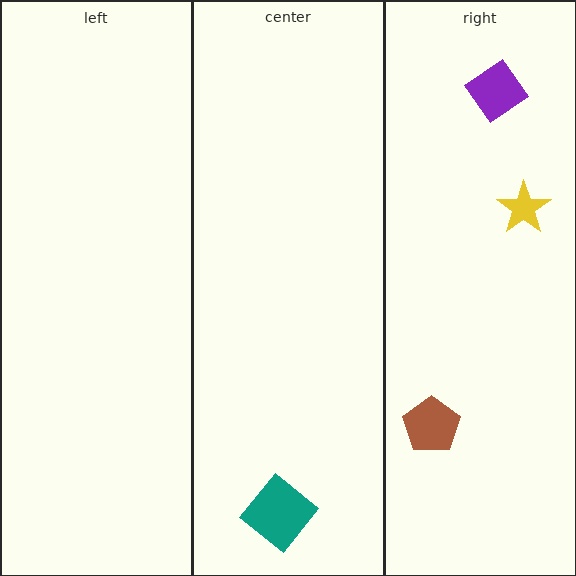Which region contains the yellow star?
The right region.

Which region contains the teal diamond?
The center region.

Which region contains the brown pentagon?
The right region.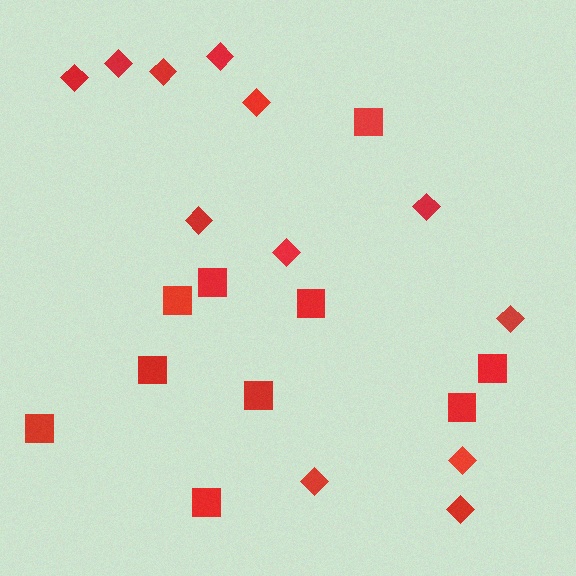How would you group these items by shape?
There are 2 groups: one group of diamonds (12) and one group of squares (10).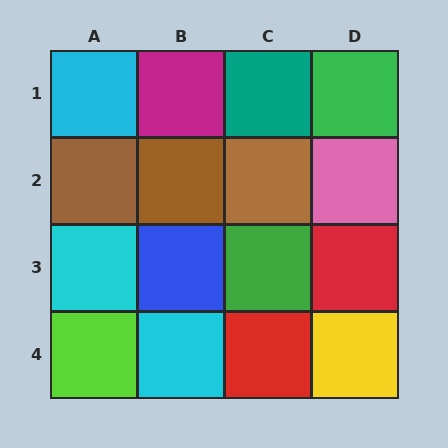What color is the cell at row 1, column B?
Magenta.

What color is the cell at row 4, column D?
Yellow.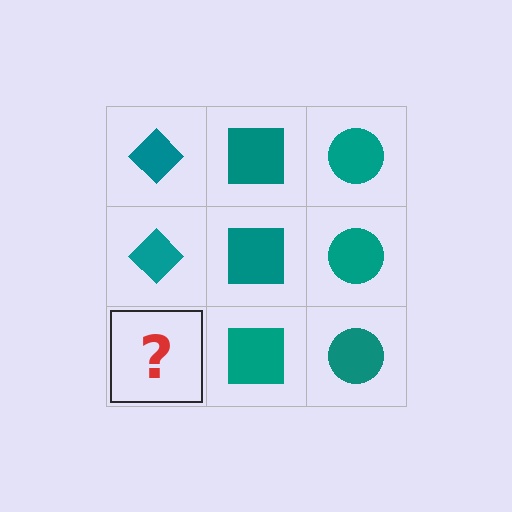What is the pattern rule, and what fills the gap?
The rule is that each column has a consistent shape. The gap should be filled with a teal diamond.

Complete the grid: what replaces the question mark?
The question mark should be replaced with a teal diamond.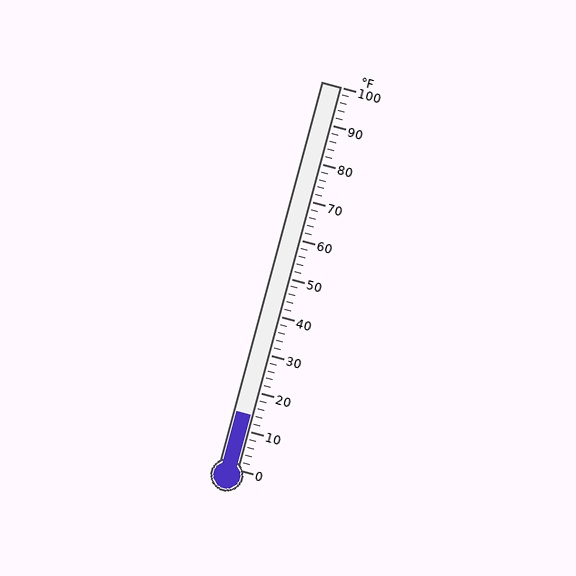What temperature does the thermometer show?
The thermometer shows approximately 14°F.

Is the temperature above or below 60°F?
The temperature is below 60°F.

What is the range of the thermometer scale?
The thermometer scale ranges from 0°F to 100°F.